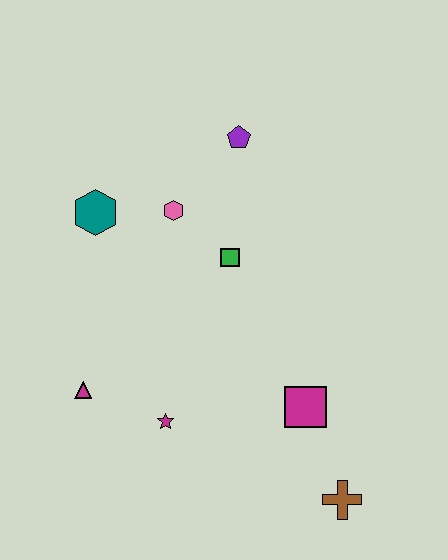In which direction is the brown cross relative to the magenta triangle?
The brown cross is to the right of the magenta triangle.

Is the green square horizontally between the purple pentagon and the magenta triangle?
Yes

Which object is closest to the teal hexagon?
The pink hexagon is closest to the teal hexagon.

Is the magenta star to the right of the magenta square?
No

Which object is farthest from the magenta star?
The purple pentagon is farthest from the magenta star.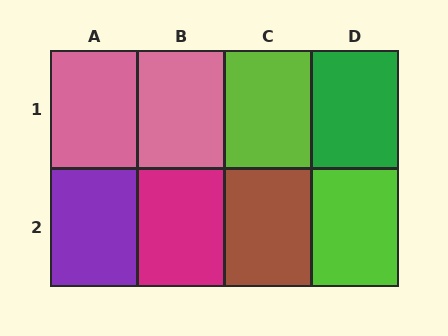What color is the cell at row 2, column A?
Purple.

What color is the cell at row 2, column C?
Brown.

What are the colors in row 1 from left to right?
Pink, pink, lime, green.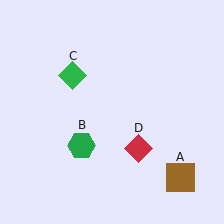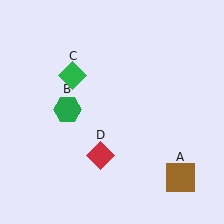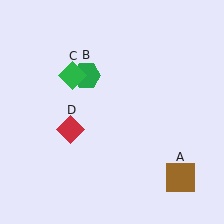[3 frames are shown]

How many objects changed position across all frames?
2 objects changed position: green hexagon (object B), red diamond (object D).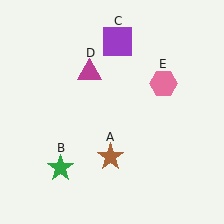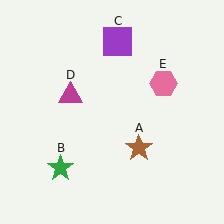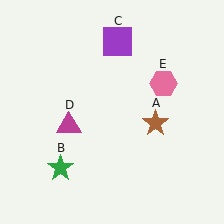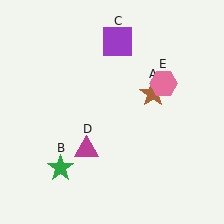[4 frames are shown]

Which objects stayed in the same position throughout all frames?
Green star (object B) and purple square (object C) and pink hexagon (object E) remained stationary.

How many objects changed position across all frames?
2 objects changed position: brown star (object A), magenta triangle (object D).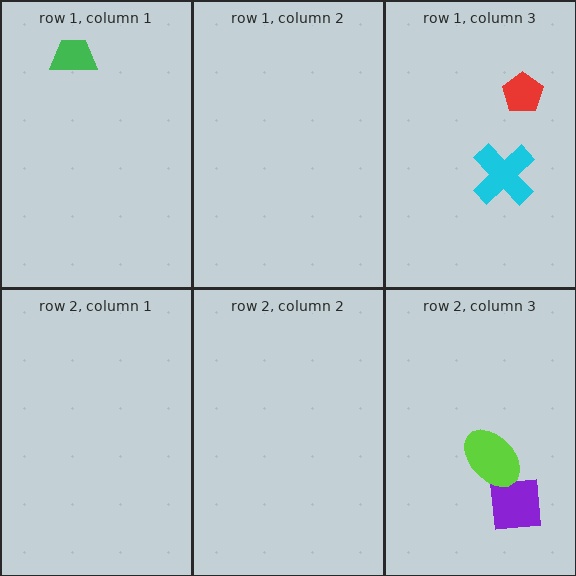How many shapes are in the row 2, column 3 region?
2.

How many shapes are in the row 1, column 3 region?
2.